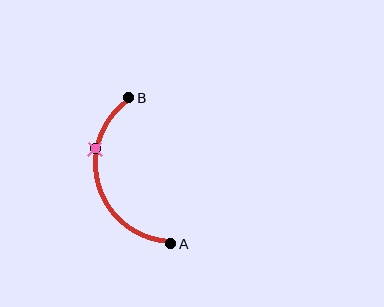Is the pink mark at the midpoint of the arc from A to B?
No. The pink mark lies on the arc but is closer to endpoint B. The arc midpoint would be at the point on the curve equidistant along the arc from both A and B.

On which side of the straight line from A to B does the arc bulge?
The arc bulges to the left of the straight line connecting A and B.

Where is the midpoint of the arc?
The arc midpoint is the point on the curve farthest from the straight line joining A and B. It sits to the left of that line.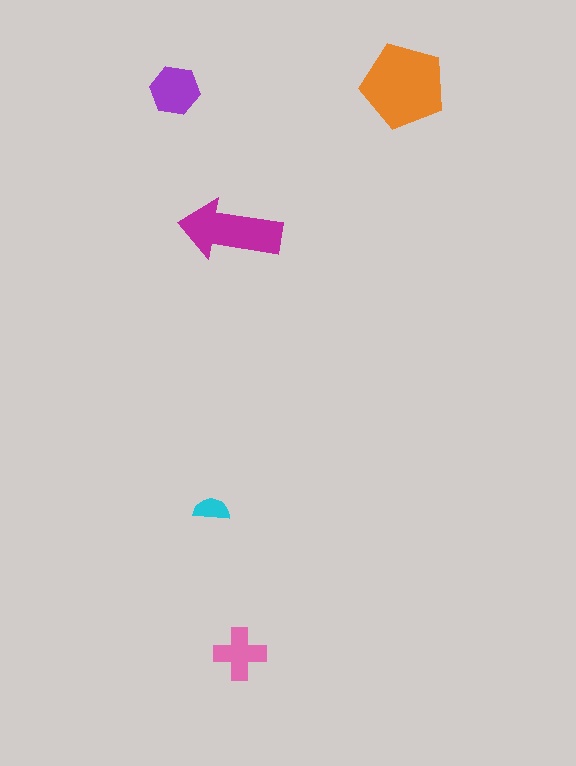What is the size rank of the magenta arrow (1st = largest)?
2nd.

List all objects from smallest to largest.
The cyan semicircle, the pink cross, the purple hexagon, the magenta arrow, the orange pentagon.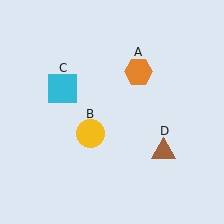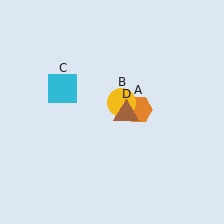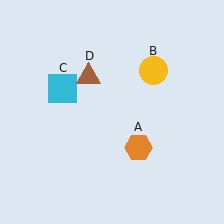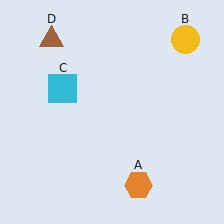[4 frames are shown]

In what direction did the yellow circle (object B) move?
The yellow circle (object B) moved up and to the right.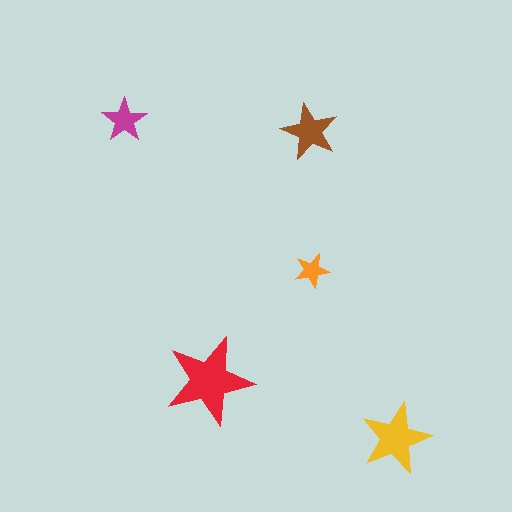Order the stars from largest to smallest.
the red one, the yellow one, the brown one, the magenta one, the orange one.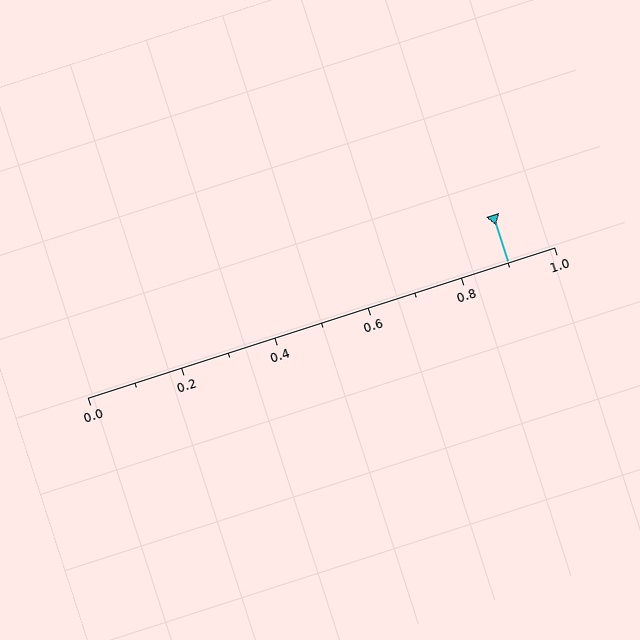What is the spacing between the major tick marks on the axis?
The major ticks are spaced 0.2 apart.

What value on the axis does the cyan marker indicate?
The marker indicates approximately 0.9.